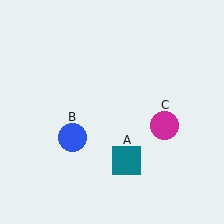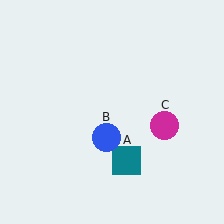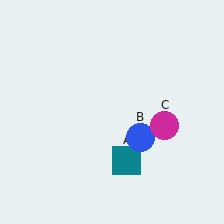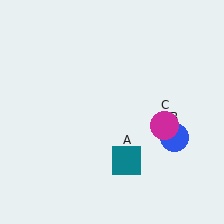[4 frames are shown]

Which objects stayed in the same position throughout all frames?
Teal square (object A) and magenta circle (object C) remained stationary.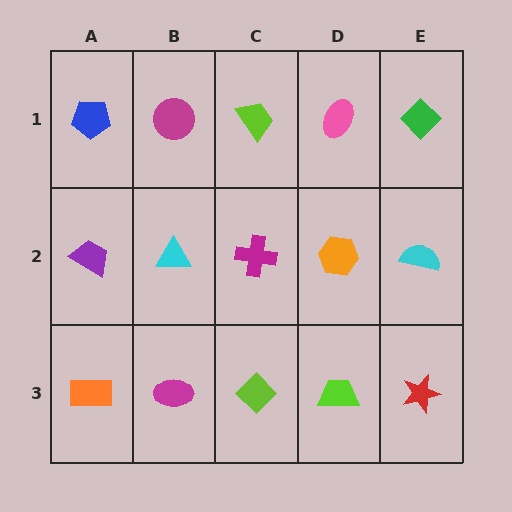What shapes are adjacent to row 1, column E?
A cyan semicircle (row 2, column E), a pink ellipse (row 1, column D).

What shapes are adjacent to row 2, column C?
A lime trapezoid (row 1, column C), a lime diamond (row 3, column C), a cyan triangle (row 2, column B), an orange hexagon (row 2, column D).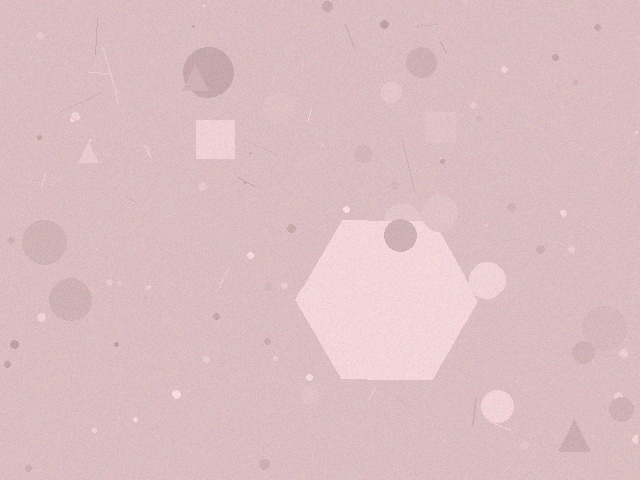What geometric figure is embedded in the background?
A hexagon is embedded in the background.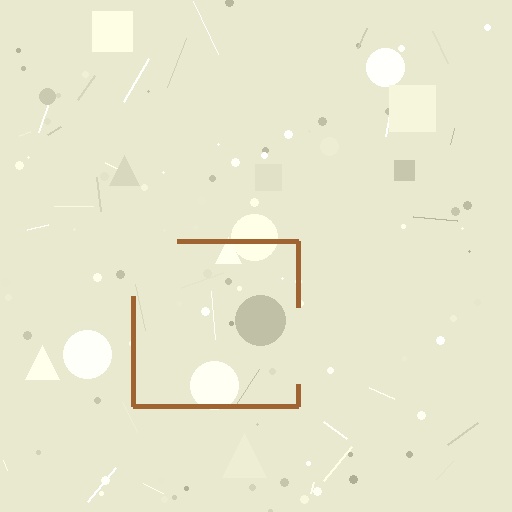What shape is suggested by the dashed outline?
The dashed outline suggests a square.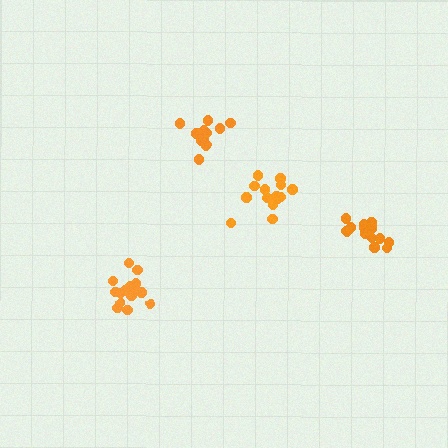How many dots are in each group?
Group 1: 15 dots, Group 2: 15 dots, Group 3: 16 dots, Group 4: 13 dots (59 total).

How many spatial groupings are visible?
There are 4 spatial groupings.